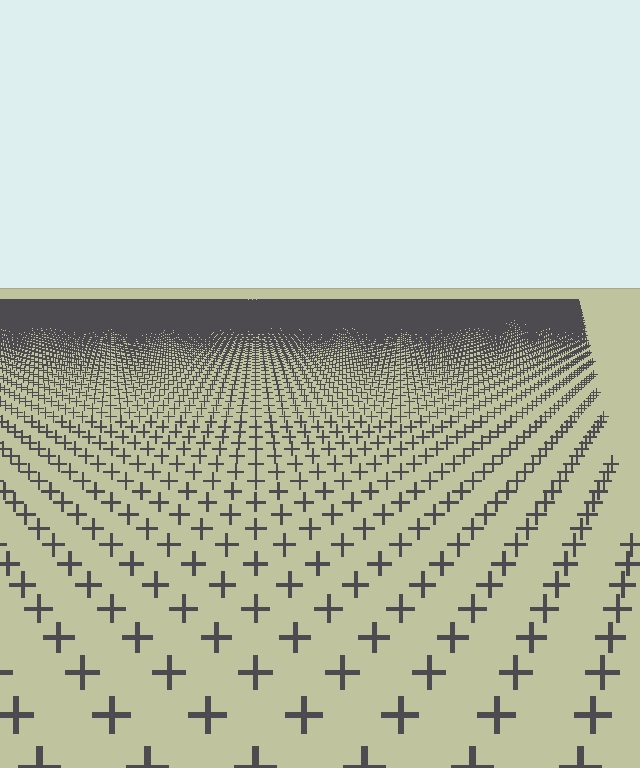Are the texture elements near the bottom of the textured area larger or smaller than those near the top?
Larger. Near the bottom, elements are closer to the viewer and appear at a bigger on-screen size.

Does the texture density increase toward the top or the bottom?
Density increases toward the top.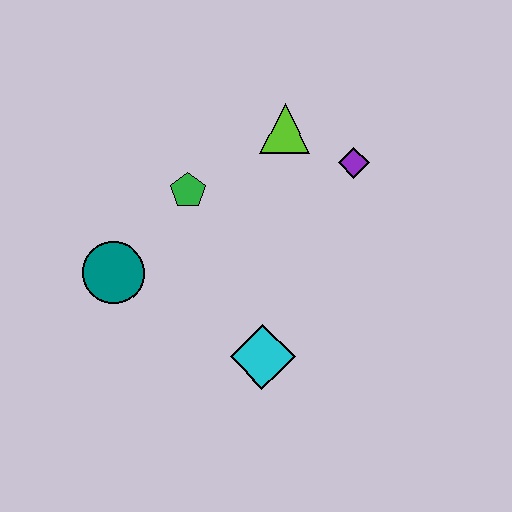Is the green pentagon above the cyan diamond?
Yes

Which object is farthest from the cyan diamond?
The lime triangle is farthest from the cyan diamond.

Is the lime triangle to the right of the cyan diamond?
Yes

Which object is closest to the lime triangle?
The purple diamond is closest to the lime triangle.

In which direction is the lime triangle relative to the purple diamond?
The lime triangle is to the left of the purple diamond.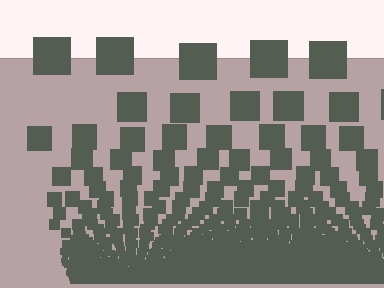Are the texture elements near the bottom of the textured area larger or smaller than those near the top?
Smaller. The gradient is inverted — elements near the bottom are smaller and denser.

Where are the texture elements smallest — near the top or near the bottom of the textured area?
Near the bottom.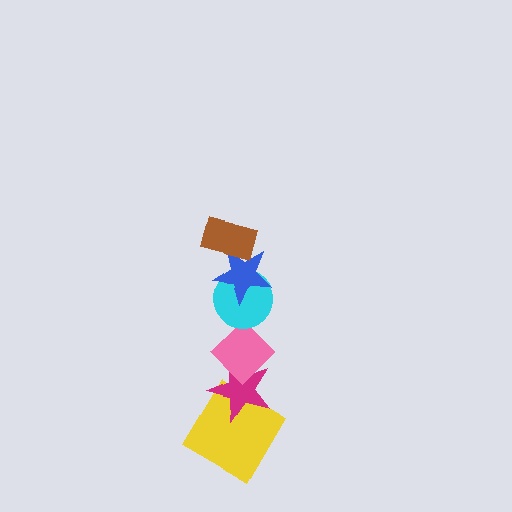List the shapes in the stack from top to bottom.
From top to bottom: the brown rectangle, the blue star, the cyan circle, the pink diamond, the magenta star, the yellow diamond.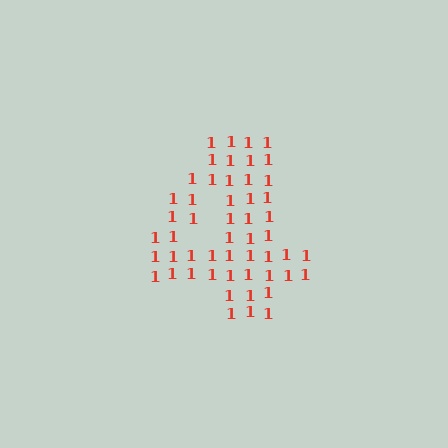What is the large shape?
The large shape is the digit 4.